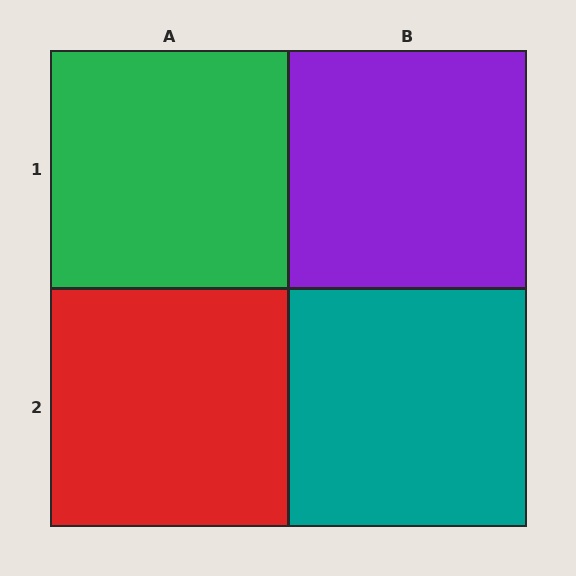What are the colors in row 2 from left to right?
Red, teal.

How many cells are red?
1 cell is red.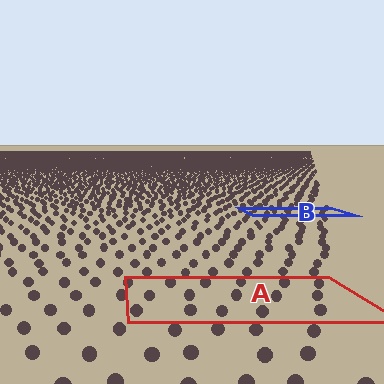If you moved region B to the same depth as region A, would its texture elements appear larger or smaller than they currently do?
They would appear larger. At a closer depth, the same texture elements are projected at a bigger on-screen size.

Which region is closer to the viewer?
Region A is closer. The texture elements there are larger and more spread out.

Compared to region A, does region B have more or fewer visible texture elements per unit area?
Region B has more texture elements per unit area — they are packed more densely because it is farther away.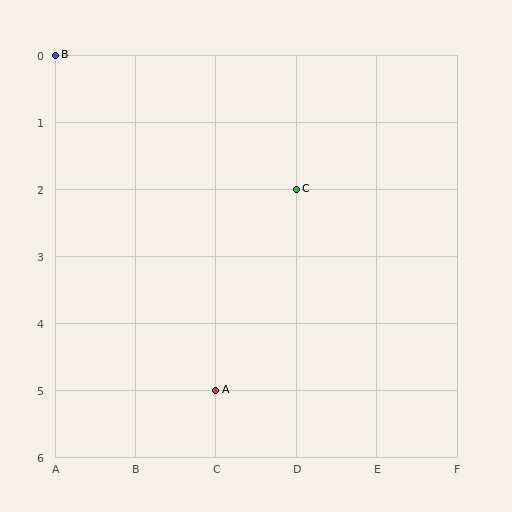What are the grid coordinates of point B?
Point B is at grid coordinates (A, 0).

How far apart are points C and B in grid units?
Points C and B are 3 columns and 2 rows apart (about 3.6 grid units diagonally).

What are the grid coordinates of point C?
Point C is at grid coordinates (D, 2).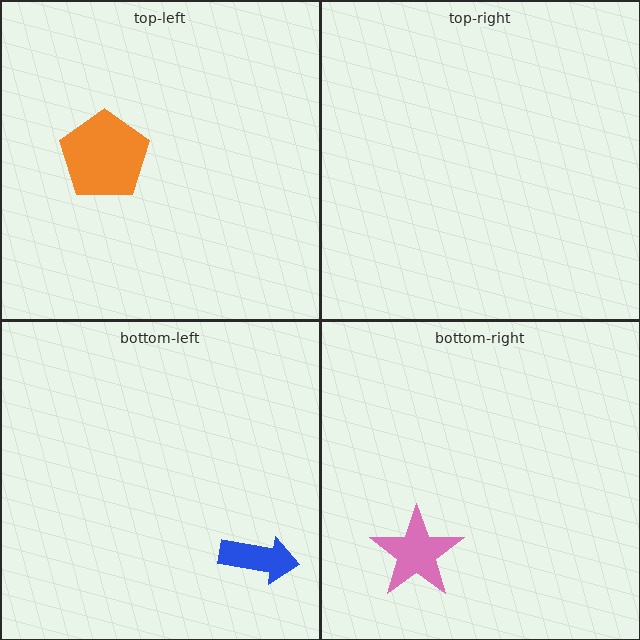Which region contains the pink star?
The bottom-right region.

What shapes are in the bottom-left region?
The blue arrow.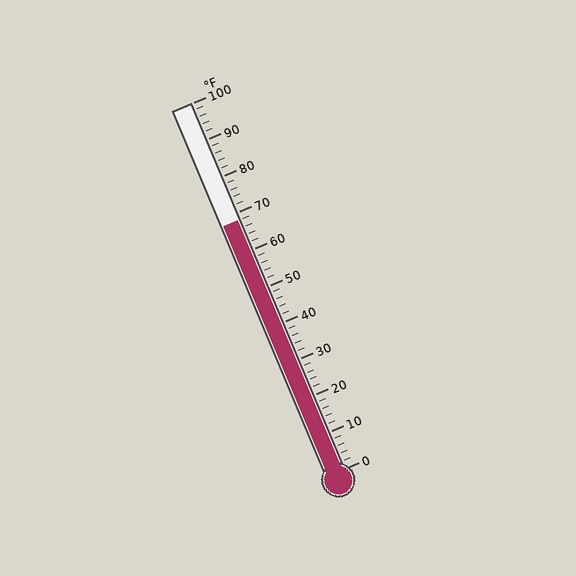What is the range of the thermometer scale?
The thermometer scale ranges from 0°F to 100°F.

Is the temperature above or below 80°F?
The temperature is below 80°F.